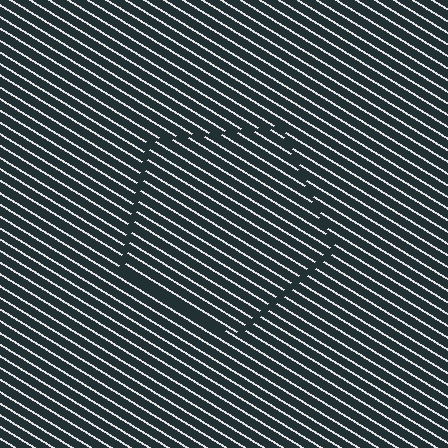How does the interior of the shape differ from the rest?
The interior of the shape contains the same grating, shifted by half a period — the contour is defined by the phase discontinuity where line-ends from the inner and outer gratings abut.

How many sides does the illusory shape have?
5 sides — the line-ends trace a pentagon.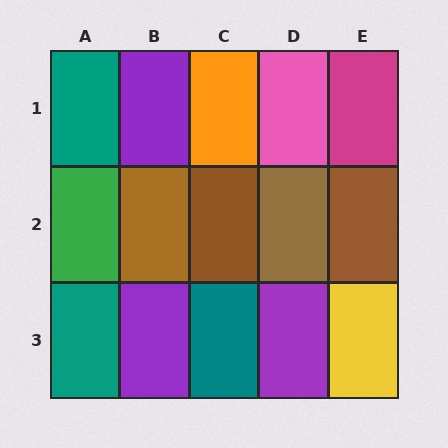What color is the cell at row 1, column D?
Pink.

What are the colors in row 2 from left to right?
Green, brown, brown, brown, brown.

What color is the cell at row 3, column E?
Yellow.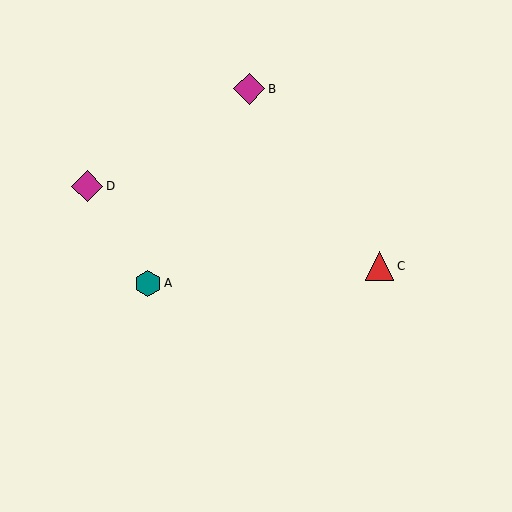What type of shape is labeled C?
Shape C is a red triangle.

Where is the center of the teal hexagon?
The center of the teal hexagon is at (148, 283).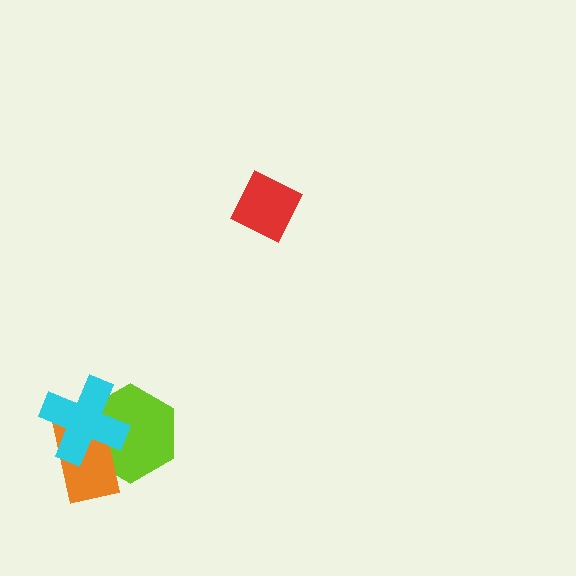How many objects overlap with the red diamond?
0 objects overlap with the red diamond.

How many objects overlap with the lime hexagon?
2 objects overlap with the lime hexagon.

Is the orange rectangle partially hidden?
Yes, it is partially covered by another shape.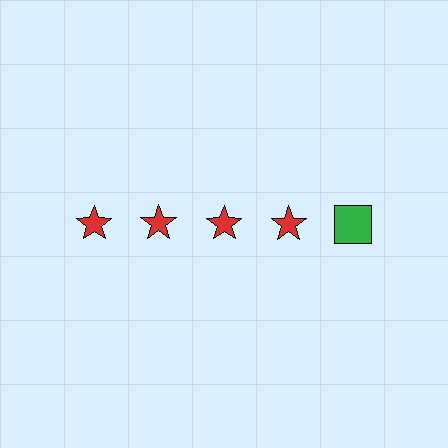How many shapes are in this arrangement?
There are 5 shapes arranged in a grid pattern.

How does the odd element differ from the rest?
It differs in both color (green instead of red) and shape (square instead of star).